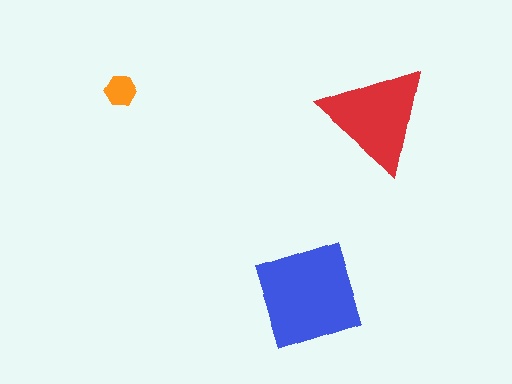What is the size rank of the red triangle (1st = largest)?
2nd.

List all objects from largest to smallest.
The blue diamond, the red triangle, the orange hexagon.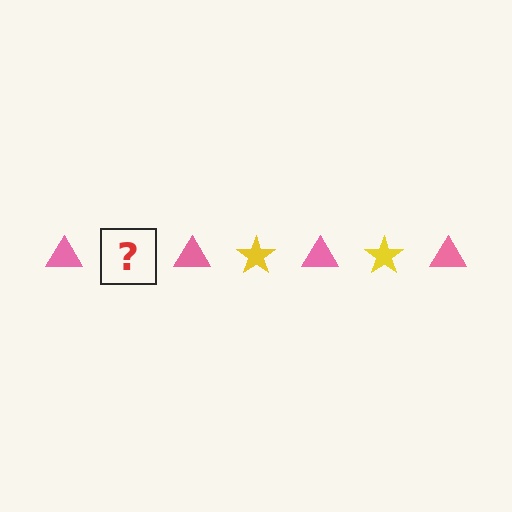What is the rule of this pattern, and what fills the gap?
The rule is that the pattern alternates between pink triangle and yellow star. The gap should be filled with a yellow star.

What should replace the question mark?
The question mark should be replaced with a yellow star.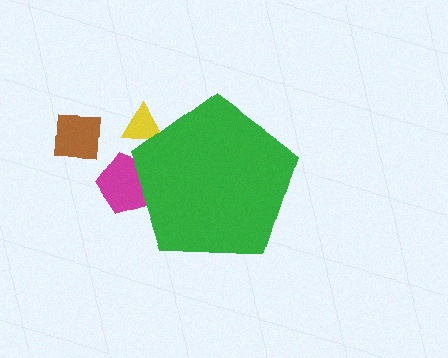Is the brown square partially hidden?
No, the brown square is fully visible.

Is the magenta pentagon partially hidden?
Yes, the magenta pentagon is partially hidden behind the green pentagon.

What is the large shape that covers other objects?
A green pentagon.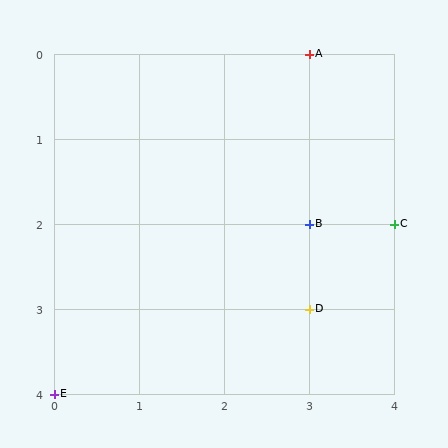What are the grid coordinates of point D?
Point D is at grid coordinates (3, 3).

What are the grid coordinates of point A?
Point A is at grid coordinates (3, 0).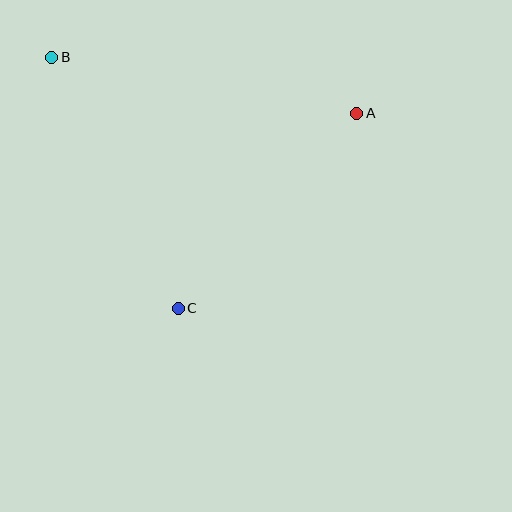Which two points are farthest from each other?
Points A and B are farthest from each other.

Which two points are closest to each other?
Points A and C are closest to each other.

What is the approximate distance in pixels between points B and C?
The distance between B and C is approximately 281 pixels.